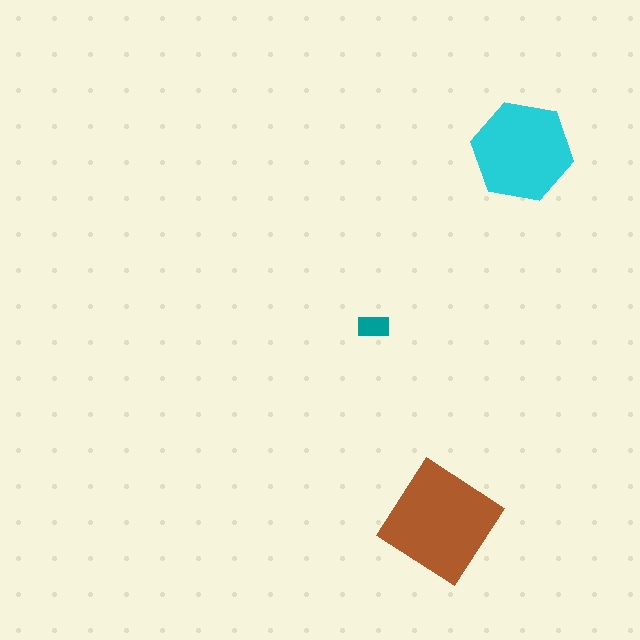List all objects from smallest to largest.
The teal rectangle, the cyan hexagon, the brown diamond.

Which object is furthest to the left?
The teal rectangle is leftmost.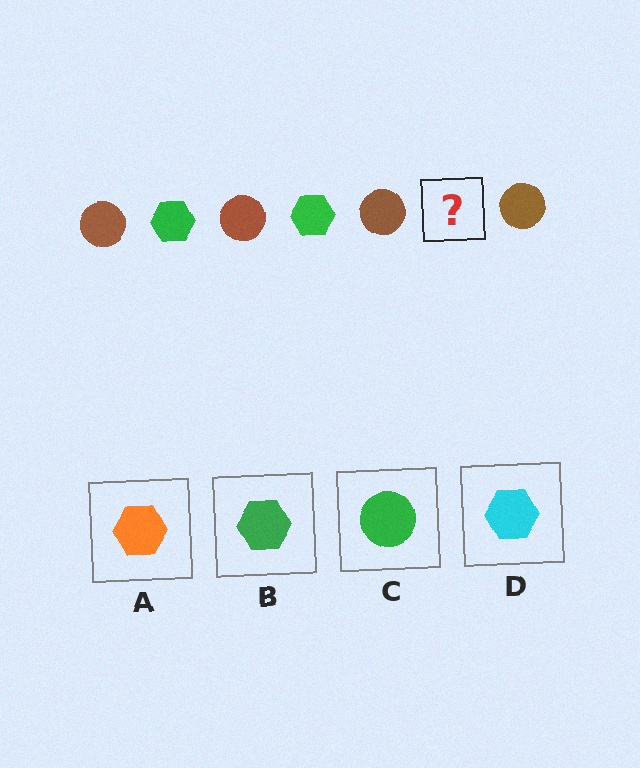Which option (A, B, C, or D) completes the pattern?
B.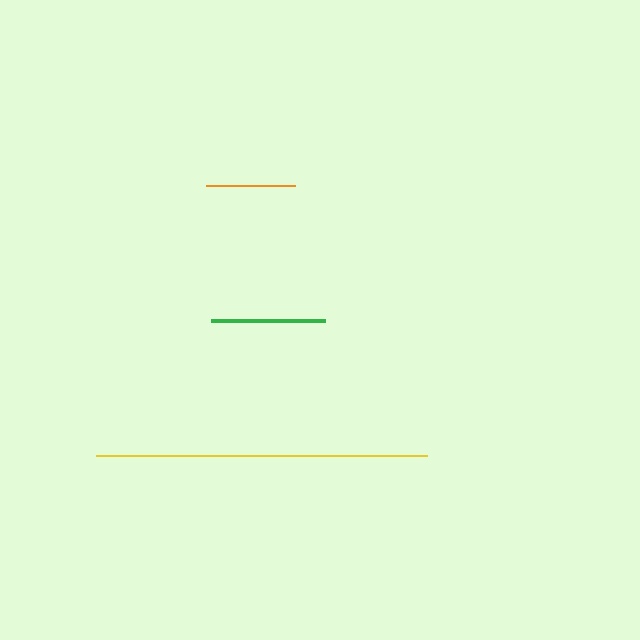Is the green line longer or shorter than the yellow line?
The yellow line is longer than the green line.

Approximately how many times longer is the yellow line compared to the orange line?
The yellow line is approximately 3.7 times the length of the orange line.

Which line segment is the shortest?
The orange line is the shortest at approximately 89 pixels.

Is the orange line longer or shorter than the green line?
The green line is longer than the orange line.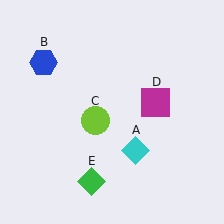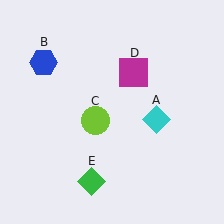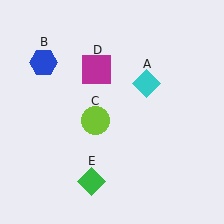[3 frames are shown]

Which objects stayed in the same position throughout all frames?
Blue hexagon (object B) and lime circle (object C) and green diamond (object E) remained stationary.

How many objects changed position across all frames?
2 objects changed position: cyan diamond (object A), magenta square (object D).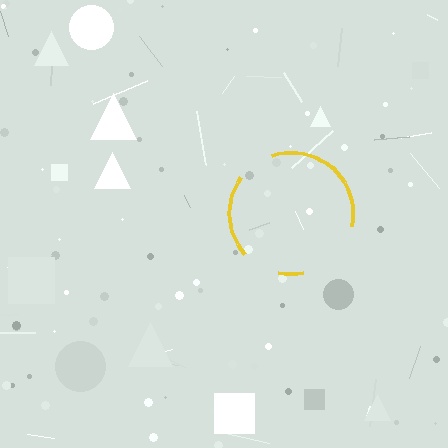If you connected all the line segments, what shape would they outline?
They would outline a circle.